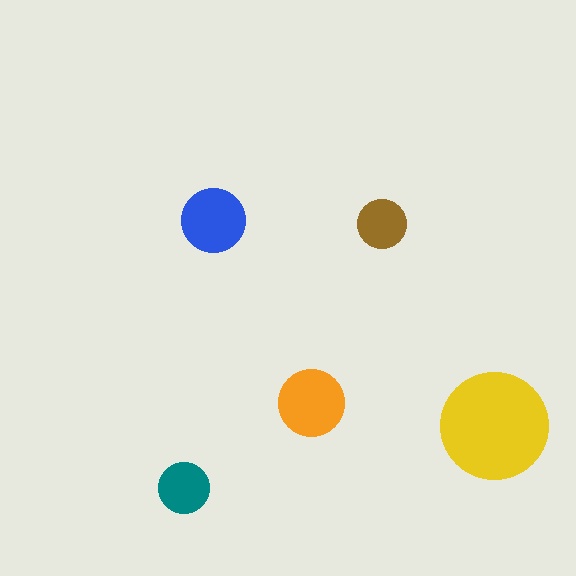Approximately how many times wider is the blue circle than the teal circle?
About 1.5 times wider.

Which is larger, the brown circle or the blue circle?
The blue one.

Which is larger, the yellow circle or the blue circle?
The yellow one.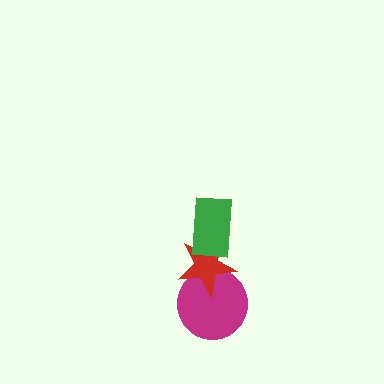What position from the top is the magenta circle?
The magenta circle is 3rd from the top.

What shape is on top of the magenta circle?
The red star is on top of the magenta circle.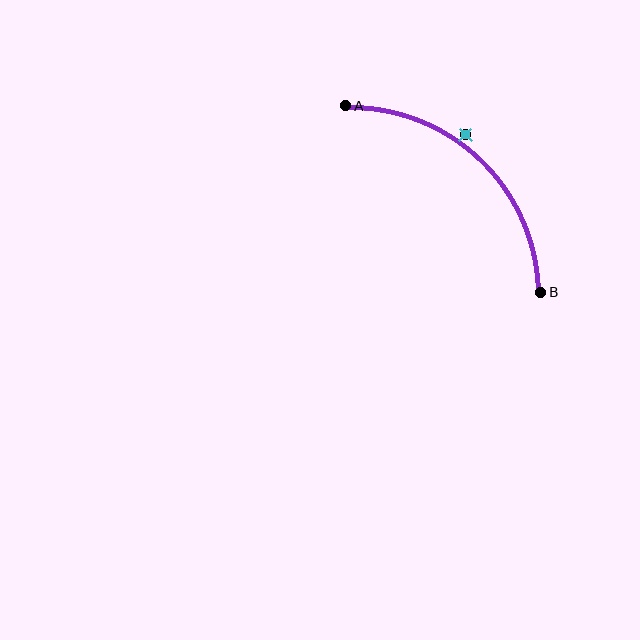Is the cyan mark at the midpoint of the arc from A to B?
No — the cyan mark does not lie on the arc at all. It sits slightly outside the curve.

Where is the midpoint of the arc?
The arc midpoint is the point on the curve farthest from the straight line joining A and B. It sits above and to the right of that line.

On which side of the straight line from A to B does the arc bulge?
The arc bulges above and to the right of the straight line connecting A and B.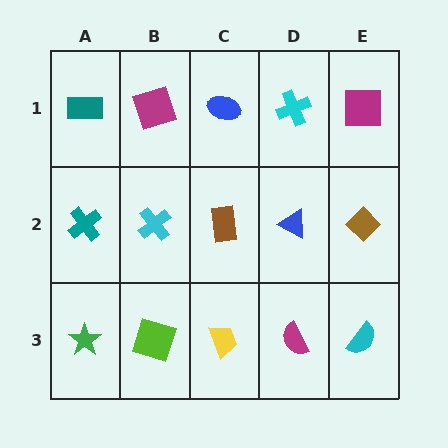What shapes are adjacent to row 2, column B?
A magenta square (row 1, column B), a lime square (row 3, column B), a teal cross (row 2, column A), a brown rectangle (row 2, column C).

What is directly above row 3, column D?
A blue triangle.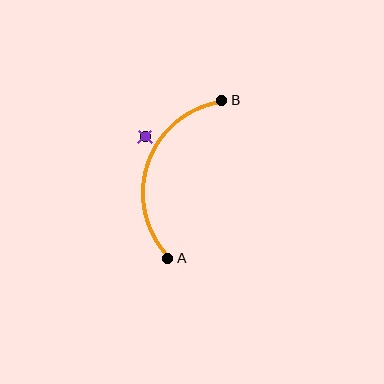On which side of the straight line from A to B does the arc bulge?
The arc bulges to the left of the straight line connecting A and B.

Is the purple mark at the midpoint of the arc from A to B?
No — the purple mark does not lie on the arc at all. It sits slightly outside the curve.